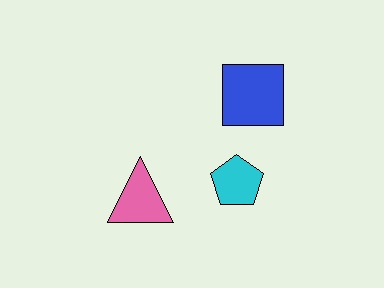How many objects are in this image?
There are 3 objects.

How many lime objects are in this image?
There are no lime objects.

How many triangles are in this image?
There is 1 triangle.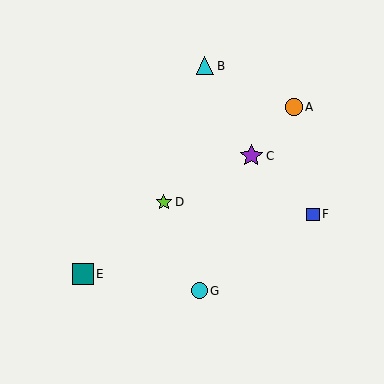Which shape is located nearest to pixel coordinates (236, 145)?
The purple star (labeled C) at (251, 156) is nearest to that location.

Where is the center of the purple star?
The center of the purple star is at (251, 156).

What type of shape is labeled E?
Shape E is a teal square.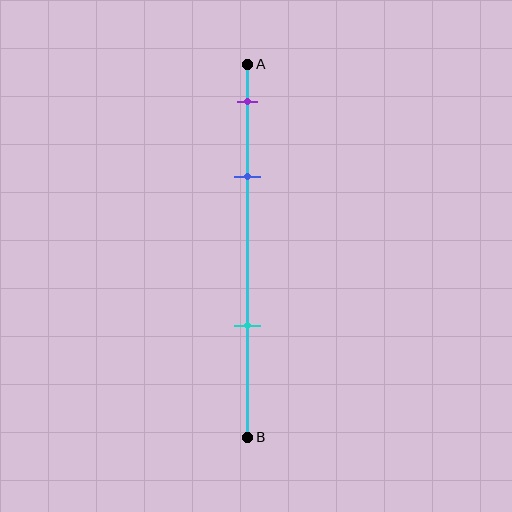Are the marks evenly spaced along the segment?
No, the marks are not evenly spaced.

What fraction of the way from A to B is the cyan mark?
The cyan mark is approximately 70% (0.7) of the way from A to B.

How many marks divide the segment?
There are 3 marks dividing the segment.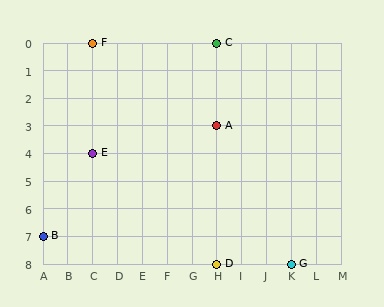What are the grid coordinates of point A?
Point A is at grid coordinates (H, 3).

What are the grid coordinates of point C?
Point C is at grid coordinates (H, 0).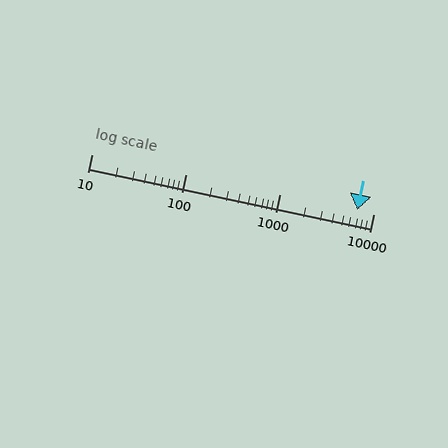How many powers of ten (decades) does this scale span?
The scale spans 3 decades, from 10 to 10000.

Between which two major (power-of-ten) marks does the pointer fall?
The pointer is between 1000 and 10000.